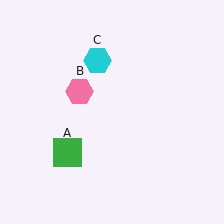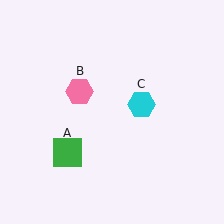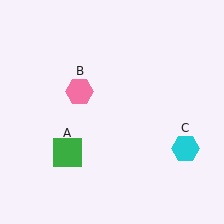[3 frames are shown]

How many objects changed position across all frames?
1 object changed position: cyan hexagon (object C).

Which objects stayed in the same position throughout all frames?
Green square (object A) and pink hexagon (object B) remained stationary.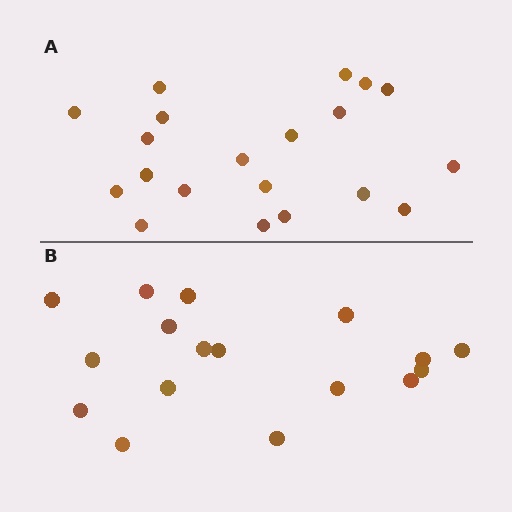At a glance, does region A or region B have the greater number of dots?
Region A (the top region) has more dots.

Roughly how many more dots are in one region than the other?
Region A has just a few more — roughly 2 or 3 more dots than region B.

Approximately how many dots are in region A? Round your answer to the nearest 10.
About 20 dots.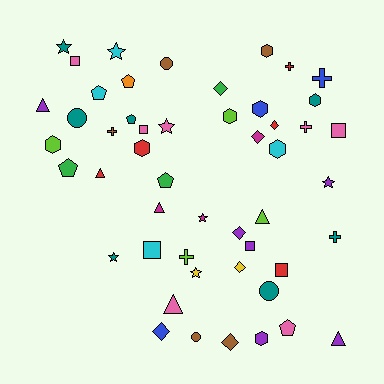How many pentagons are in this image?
There are 6 pentagons.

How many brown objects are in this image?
There are 5 brown objects.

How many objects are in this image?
There are 50 objects.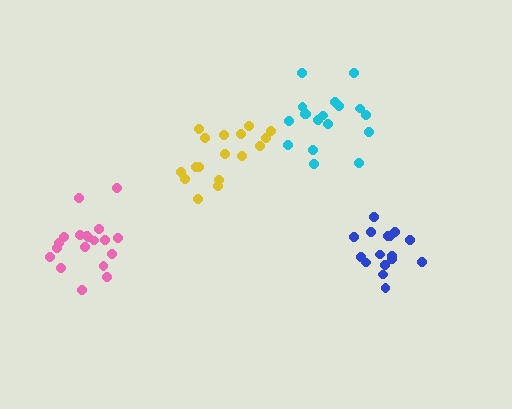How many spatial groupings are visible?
There are 4 spatial groupings.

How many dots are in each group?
Group 1: 19 dots, Group 2: 18 dots, Group 3: 17 dots, Group 4: 16 dots (70 total).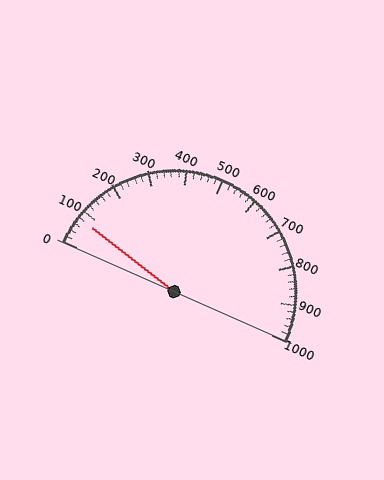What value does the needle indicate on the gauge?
The needle indicates approximately 80.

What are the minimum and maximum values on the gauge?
The gauge ranges from 0 to 1000.